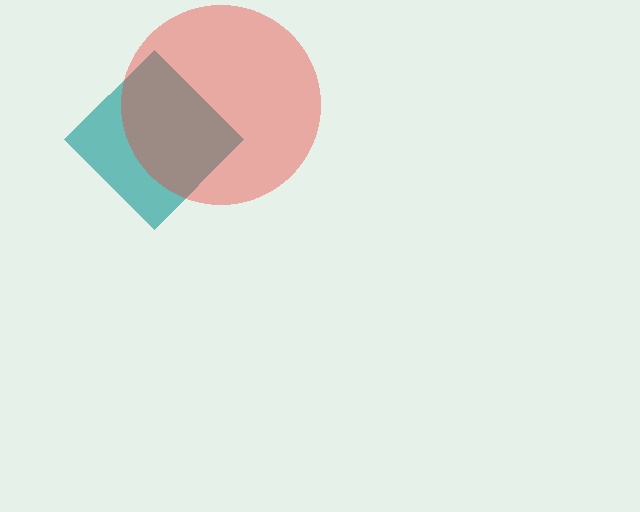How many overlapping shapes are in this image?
There are 2 overlapping shapes in the image.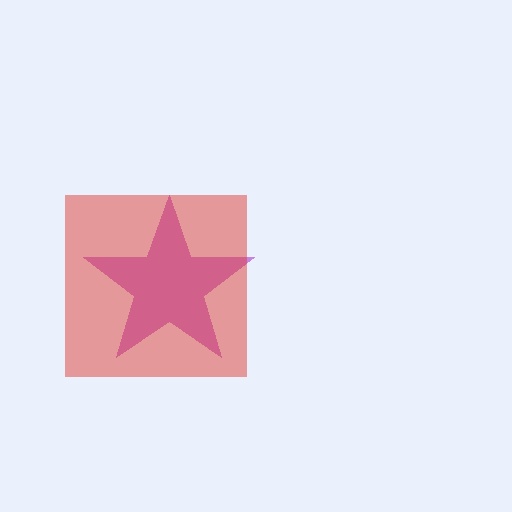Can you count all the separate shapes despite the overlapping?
Yes, there are 2 separate shapes.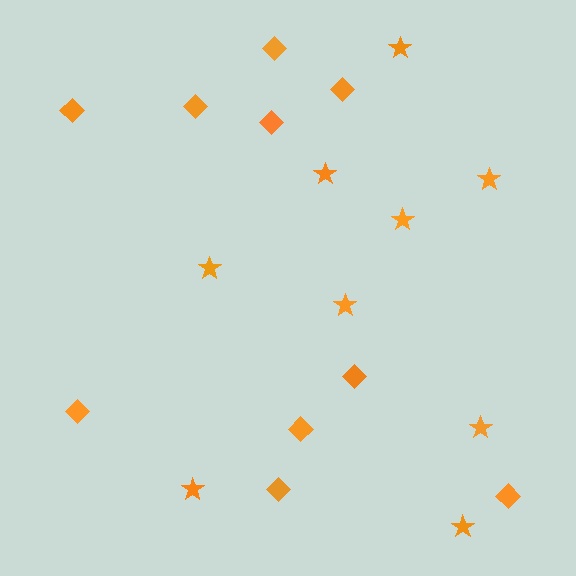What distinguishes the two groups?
There are 2 groups: one group of stars (9) and one group of diamonds (10).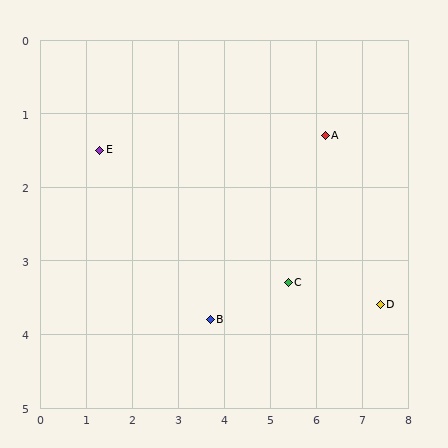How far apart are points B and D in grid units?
Points B and D are about 3.7 grid units apart.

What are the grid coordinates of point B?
Point B is at approximately (3.7, 3.8).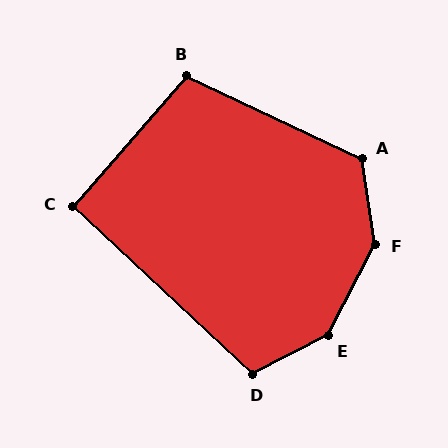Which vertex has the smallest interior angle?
C, at approximately 92 degrees.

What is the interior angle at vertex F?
Approximately 144 degrees (obtuse).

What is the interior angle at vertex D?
Approximately 110 degrees (obtuse).